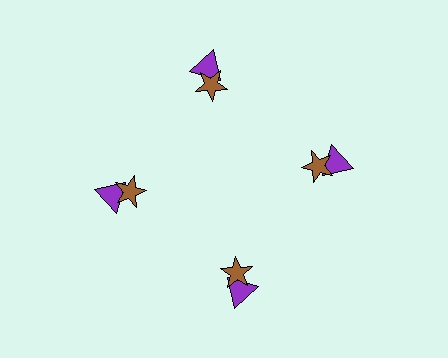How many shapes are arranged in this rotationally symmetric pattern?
There are 8 shapes, arranged in 4 groups of 2.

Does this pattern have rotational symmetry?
Yes, this pattern has 4-fold rotational symmetry. It looks the same after rotating 90 degrees around the center.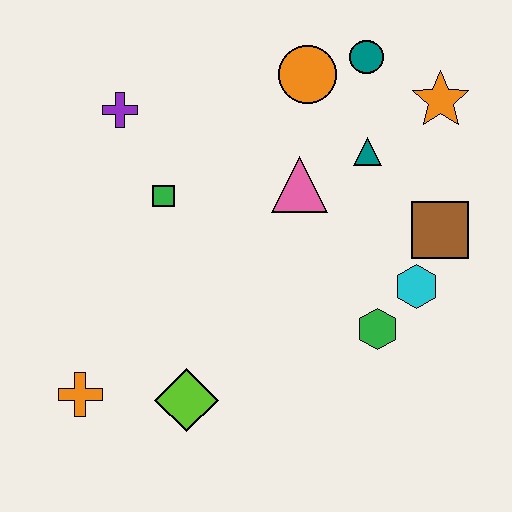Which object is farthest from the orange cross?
The orange star is farthest from the orange cross.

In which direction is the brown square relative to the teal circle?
The brown square is below the teal circle.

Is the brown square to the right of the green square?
Yes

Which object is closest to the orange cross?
The lime diamond is closest to the orange cross.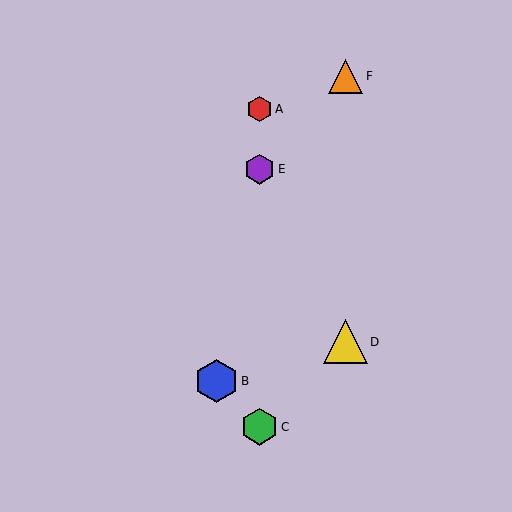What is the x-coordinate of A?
Object A is at x≈260.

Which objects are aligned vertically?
Objects A, C, E are aligned vertically.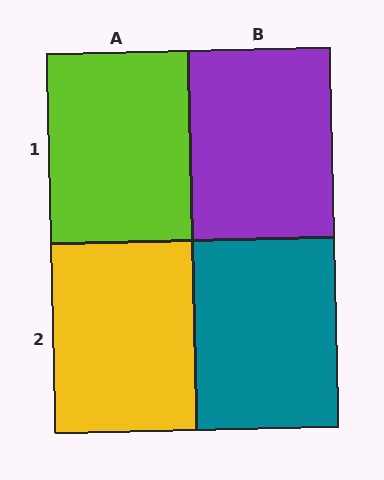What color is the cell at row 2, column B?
Teal.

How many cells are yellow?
1 cell is yellow.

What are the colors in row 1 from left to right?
Lime, purple.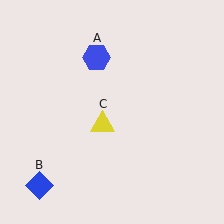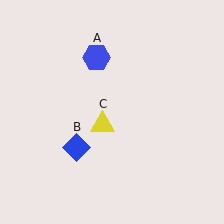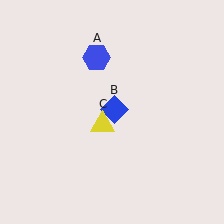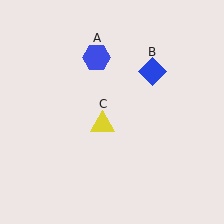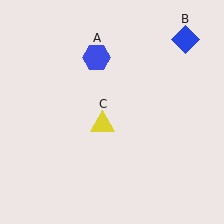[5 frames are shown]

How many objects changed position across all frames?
1 object changed position: blue diamond (object B).